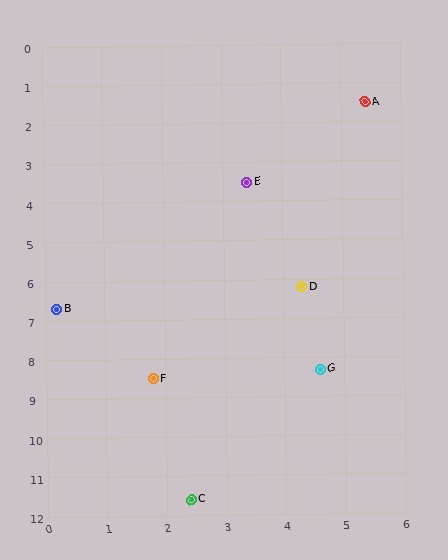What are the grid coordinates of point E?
Point E is at approximately (3.4, 3.5).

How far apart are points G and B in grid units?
Points G and B are about 4.7 grid units apart.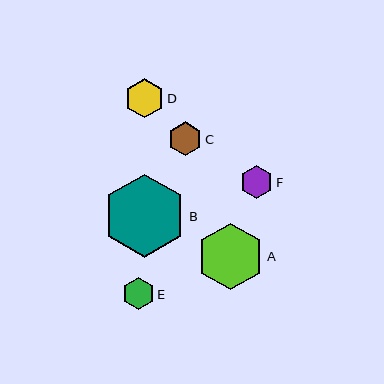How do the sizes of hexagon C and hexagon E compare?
Hexagon C and hexagon E are approximately the same size.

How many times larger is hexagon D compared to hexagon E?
Hexagon D is approximately 1.2 times the size of hexagon E.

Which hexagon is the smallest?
Hexagon E is the smallest with a size of approximately 31 pixels.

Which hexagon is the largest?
Hexagon B is the largest with a size of approximately 83 pixels.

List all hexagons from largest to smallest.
From largest to smallest: B, A, D, C, F, E.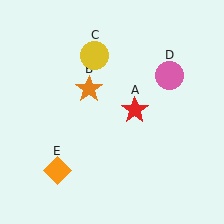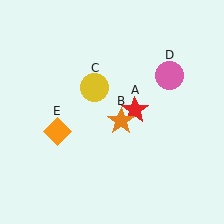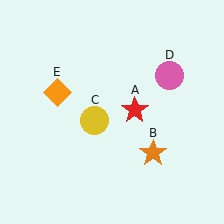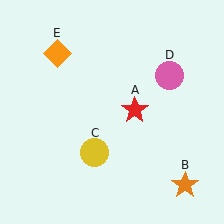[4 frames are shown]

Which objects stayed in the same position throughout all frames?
Red star (object A) and pink circle (object D) remained stationary.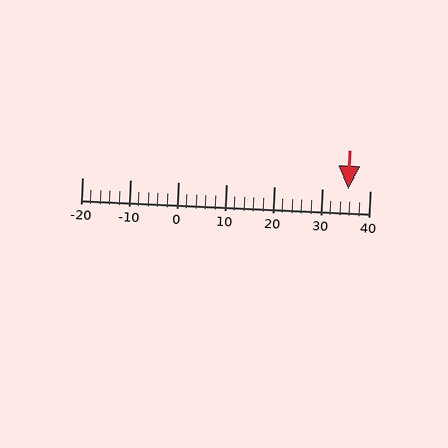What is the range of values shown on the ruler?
The ruler shows values from -20 to 40.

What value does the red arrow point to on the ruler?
The red arrow points to approximately 36.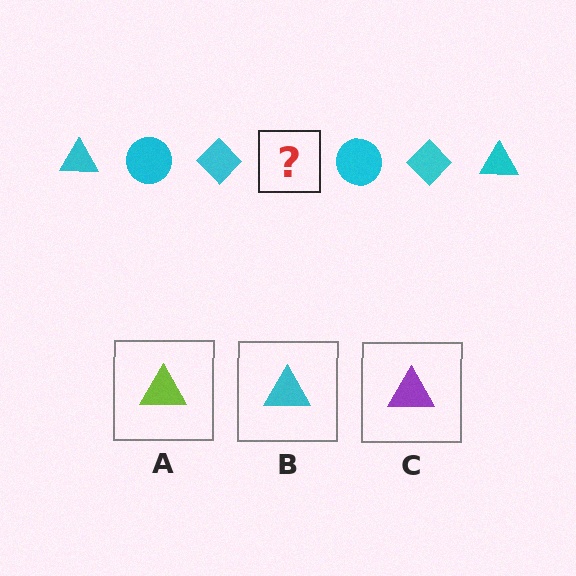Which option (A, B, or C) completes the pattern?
B.